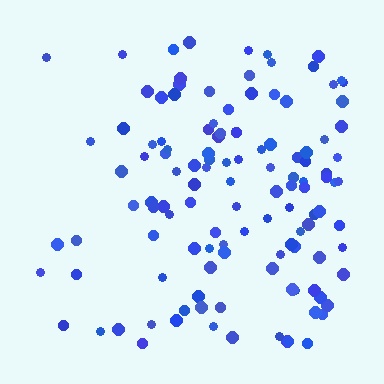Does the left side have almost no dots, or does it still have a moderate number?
Still a moderate number, just noticeably fewer than the right.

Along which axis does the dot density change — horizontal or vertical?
Horizontal.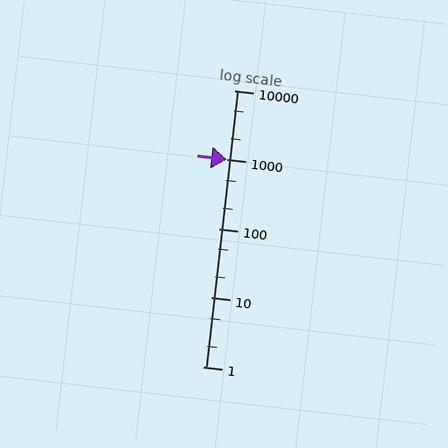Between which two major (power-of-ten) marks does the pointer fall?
The pointer is between 1000 and 10000.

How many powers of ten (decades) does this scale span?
The scale spans 4 decades, from 1 to 10000.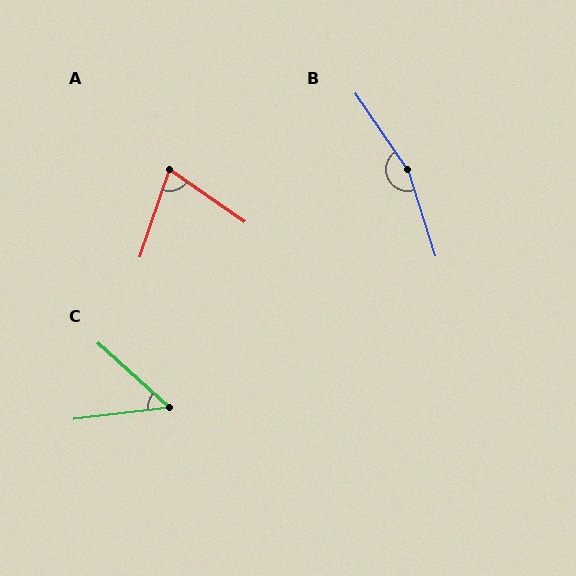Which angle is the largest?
B, at approximately 164 degrees.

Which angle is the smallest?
C, at approximately 49 degrees.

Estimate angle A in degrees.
Approximately 74 degrees.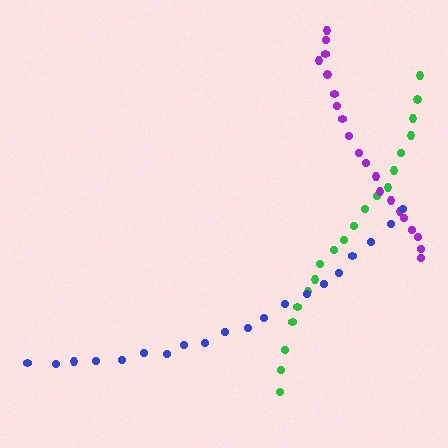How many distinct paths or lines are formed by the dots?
There are 3 distinct paths.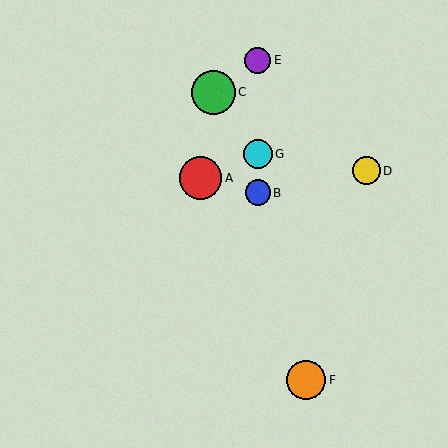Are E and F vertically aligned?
No, E is at x≈258 and F is at x≈306.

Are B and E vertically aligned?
Yes, both are at x≈258.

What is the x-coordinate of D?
Object D is at x≈367.